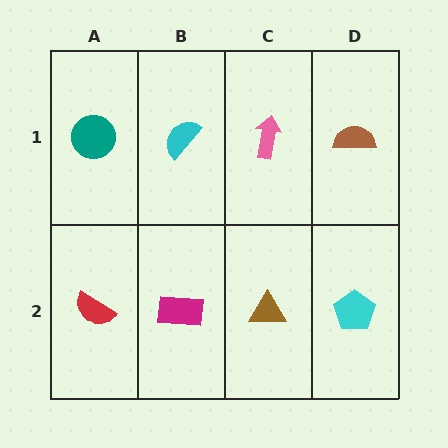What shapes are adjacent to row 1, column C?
A brown triangle (row 2, column C), a cyan semicircle (row 1, column B), a brown semicircle (row 1, column D).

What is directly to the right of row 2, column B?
A brown triangle.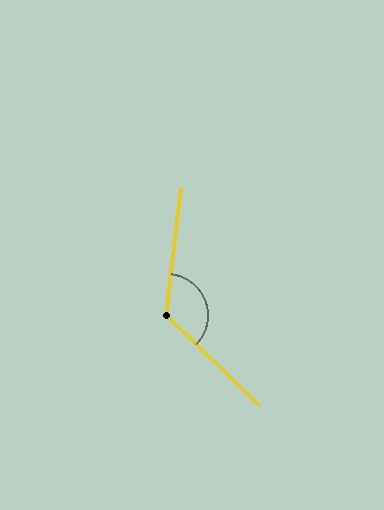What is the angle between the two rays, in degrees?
Approximately 127 degrees.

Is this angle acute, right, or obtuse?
It is obtuse.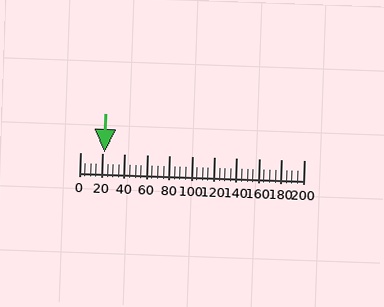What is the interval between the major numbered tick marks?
The major tick marks are spaced 20 units apart.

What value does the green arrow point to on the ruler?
The green arrow points to approximately 22.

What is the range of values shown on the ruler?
The ruler shows values from 0 to 200.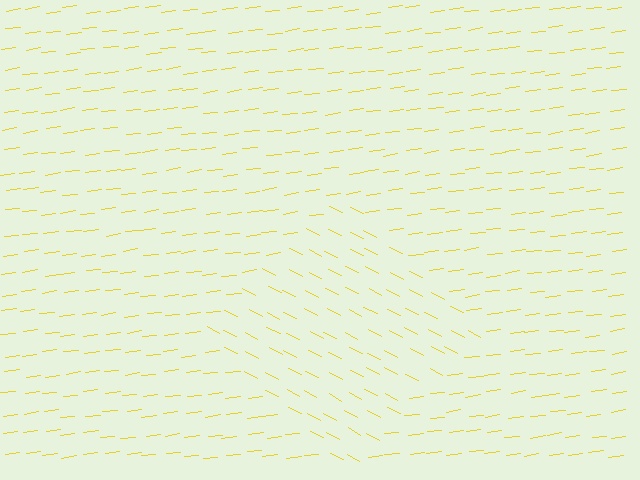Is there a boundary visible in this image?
Yes, there is a texture boundary formed by a change in line orientation.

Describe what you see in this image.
The image is filled with small yellow line segments. A diamond region in the image has lines oriented differently from the surrounding lines, creating a visible texture boundary.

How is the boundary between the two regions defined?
The boundary is defined purely by a change in line orientation (approximately 35 degrees difference). All lines are the same color and thickness.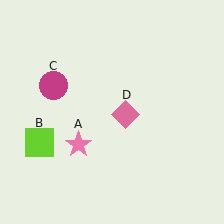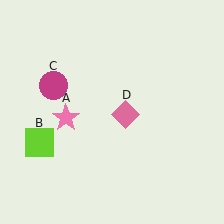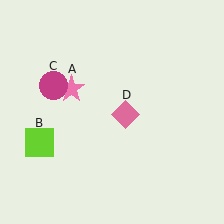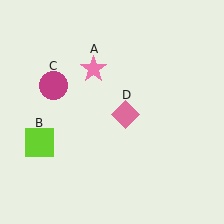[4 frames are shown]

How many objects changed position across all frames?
1 object changed position: pink star (object A).